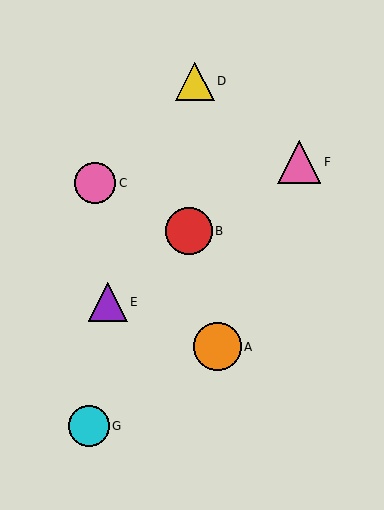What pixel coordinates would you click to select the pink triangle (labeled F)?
Click at (299, 162) to select the pink triangle F.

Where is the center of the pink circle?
The center of the pink circle is at (95, 183).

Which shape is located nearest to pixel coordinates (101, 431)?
The cyan circle (labeled G) at (89, 426) is nearest to that location.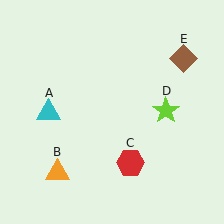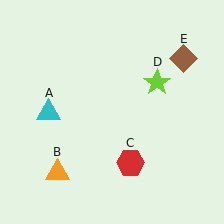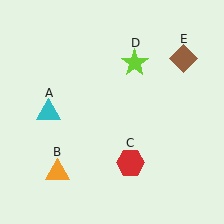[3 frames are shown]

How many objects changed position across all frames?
1 object changed position: lime star (object D).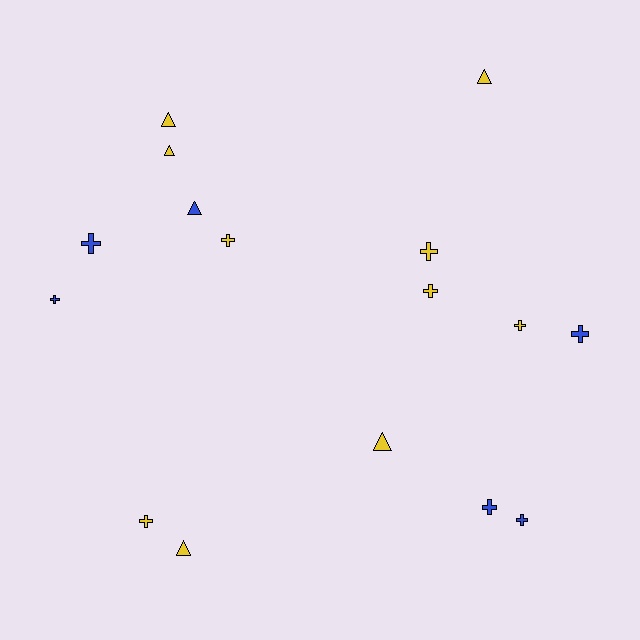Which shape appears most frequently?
Cross, with 10 objects.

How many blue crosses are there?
There are 5 blue crosses.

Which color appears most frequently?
Yellow, with 10 objects.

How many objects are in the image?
There are 16 objects.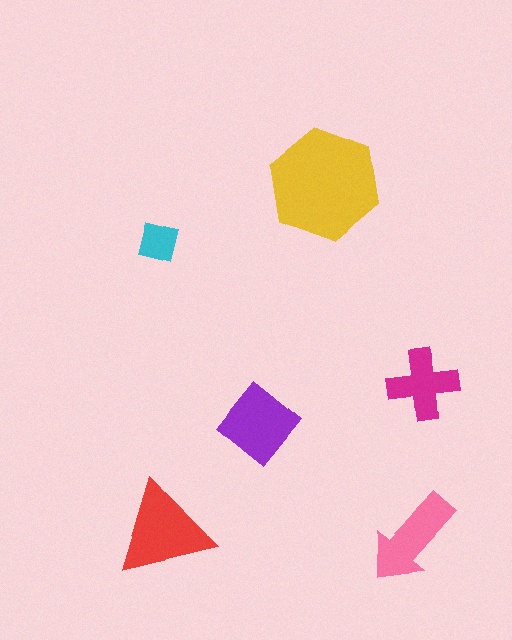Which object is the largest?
The yellow hexagon.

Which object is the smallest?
The cyan square.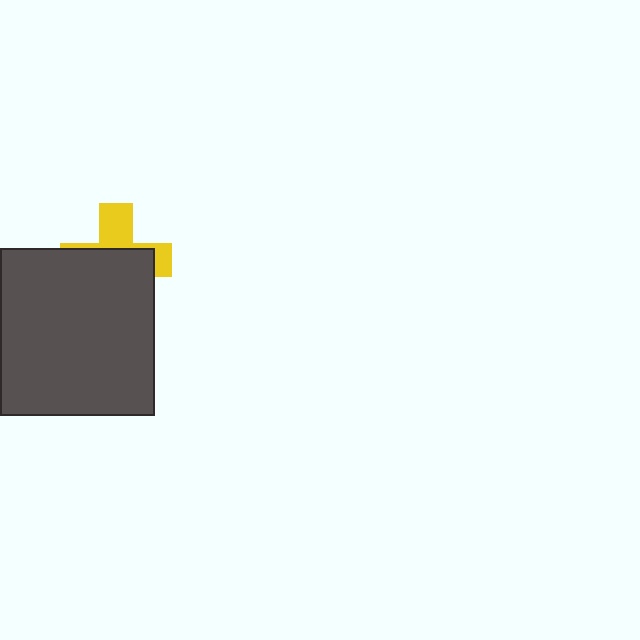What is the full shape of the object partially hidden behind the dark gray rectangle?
The partially hidden object is a yellow cross.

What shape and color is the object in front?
The object in front is a dark gray rectangle.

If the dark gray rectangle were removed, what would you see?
You would see the complete yellow cross.